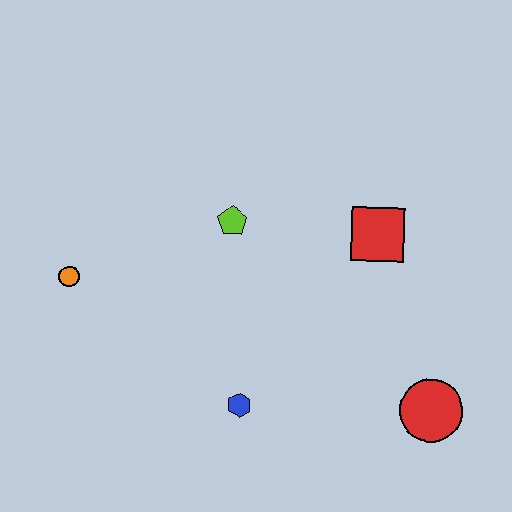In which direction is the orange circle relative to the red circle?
The orange circle is to the left of the red circle.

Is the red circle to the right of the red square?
Yes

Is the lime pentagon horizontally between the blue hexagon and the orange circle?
Yes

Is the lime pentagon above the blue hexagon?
Yes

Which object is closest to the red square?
The lime pentagon is closest to the red square.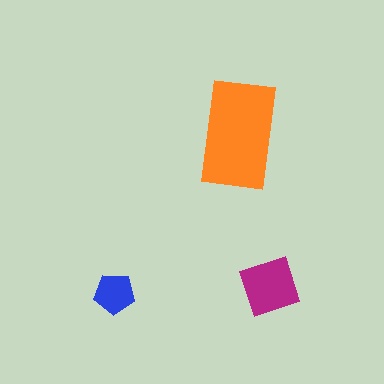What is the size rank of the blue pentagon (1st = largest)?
3rd.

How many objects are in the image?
There are 3 objects in the image.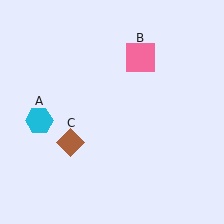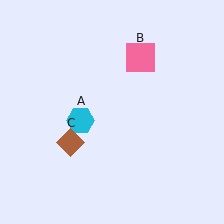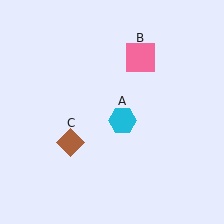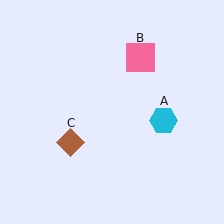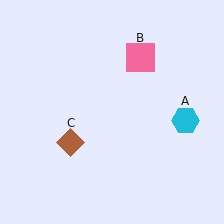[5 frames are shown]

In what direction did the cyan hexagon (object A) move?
The cyan hexagon (object A) moved right.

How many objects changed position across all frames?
1 object changed position: cyan hexagon (object A).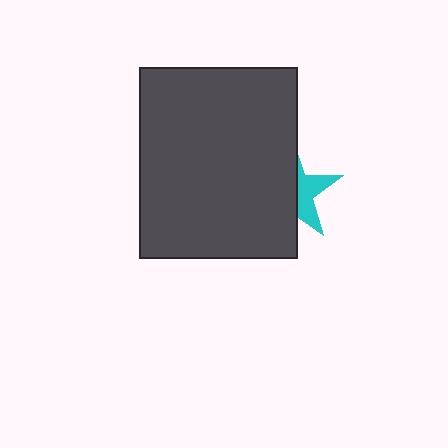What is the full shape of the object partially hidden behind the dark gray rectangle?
The partially hidden object is a cyan star.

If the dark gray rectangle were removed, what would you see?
You would see the complete cyan star.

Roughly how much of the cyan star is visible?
A small part of it is visible (roughly 39%).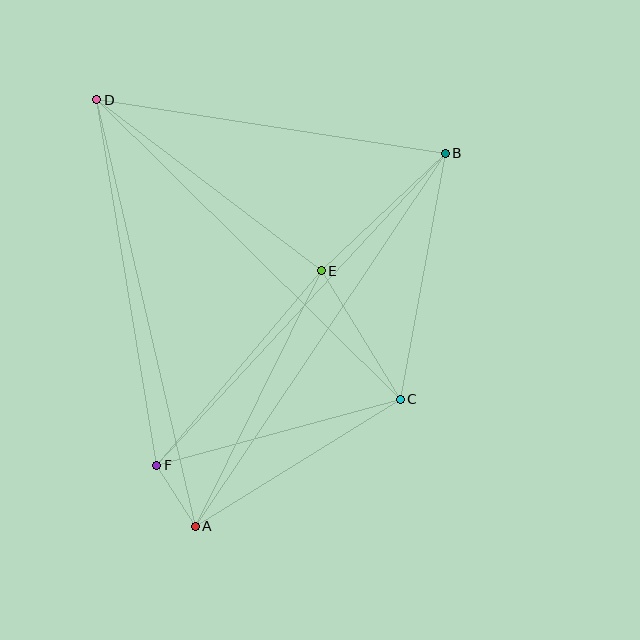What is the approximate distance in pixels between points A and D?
The distance between A and D is approximately 437 pixels.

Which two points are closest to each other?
Points A and F are closest to each other.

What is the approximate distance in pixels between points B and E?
The distance between B and E is approximately 171 pixels.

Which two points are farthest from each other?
Points A and B are farthest from each other.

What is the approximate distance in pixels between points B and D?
The distance between B and D is approximately 352 pixels.